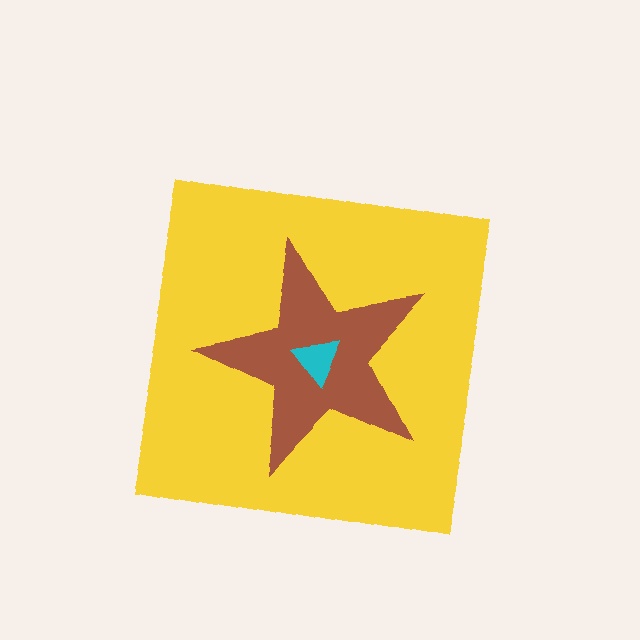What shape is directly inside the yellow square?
The brown star.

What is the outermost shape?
The yellow square.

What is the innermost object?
The cyan triangle.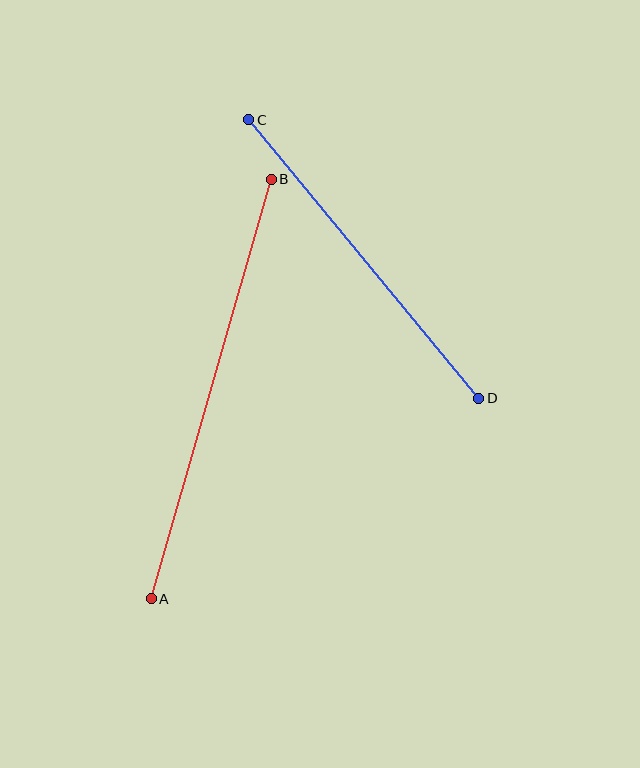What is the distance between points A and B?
The distance is approximately 436 pixels.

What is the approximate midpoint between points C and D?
The midpoint is at approximately (364, 259) pixels.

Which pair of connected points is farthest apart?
Points A and B are farthest apart.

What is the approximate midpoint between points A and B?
The midpoint is at approximately (211, 389) pixels.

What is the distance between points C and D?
The distance is approximately 361 pixels.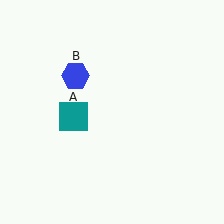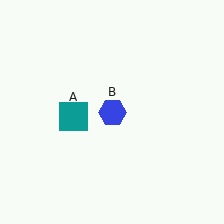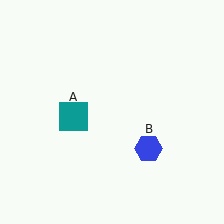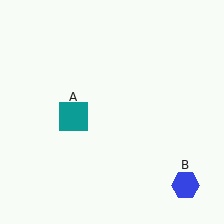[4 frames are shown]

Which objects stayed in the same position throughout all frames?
Teal square (object A) remained stationary.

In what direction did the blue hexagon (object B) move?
The blue hexagon (object B) moved down and to the right.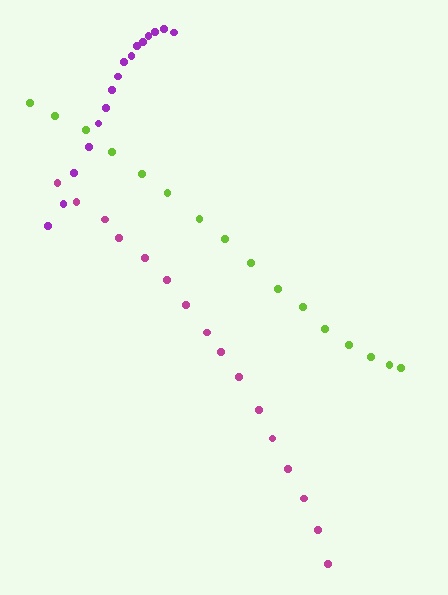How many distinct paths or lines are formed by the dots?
There are 3 distinct paths.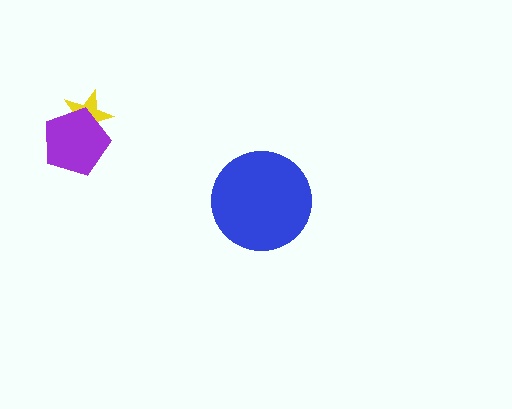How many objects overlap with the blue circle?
0 objects overlap with the blue circle.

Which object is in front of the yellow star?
The purple pentagon is in front of the yellow star.